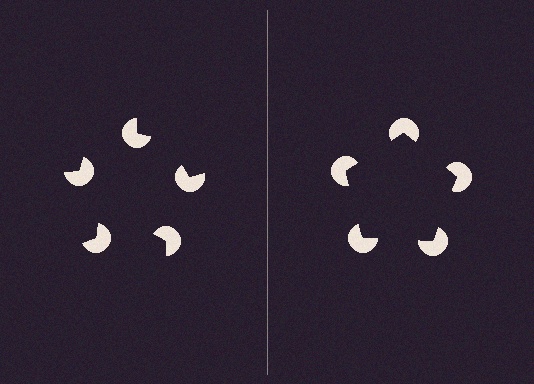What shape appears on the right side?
An illusory pentagon.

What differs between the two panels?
The pac-man discs are positioned identically on both sides; only the wedge orientations differ. On the right they align to a pentagon; on the left they are misaligned.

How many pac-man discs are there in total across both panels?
10 — 5 on each side.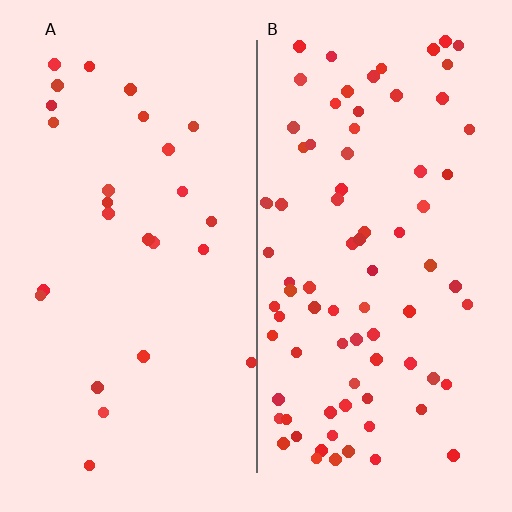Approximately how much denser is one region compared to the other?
Approximately 3.1× — region B over region A.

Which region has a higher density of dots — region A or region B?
B (the right).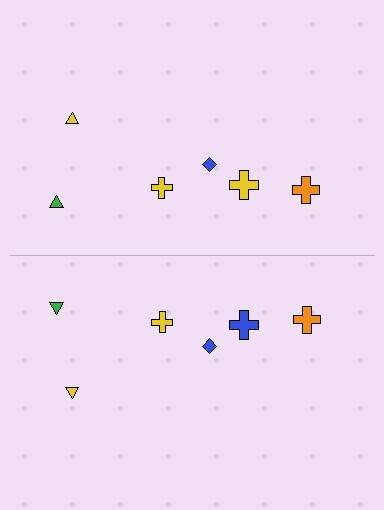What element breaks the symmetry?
The blue cross on the bottom side breaks the symmetry — its mirror counterpart is yellow.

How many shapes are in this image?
There are 12 shapes in this image.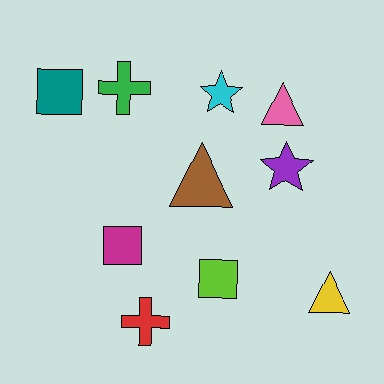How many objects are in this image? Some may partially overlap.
There are 10 objects.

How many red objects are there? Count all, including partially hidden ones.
There is 1 red object.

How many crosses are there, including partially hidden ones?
There are 2 crosses.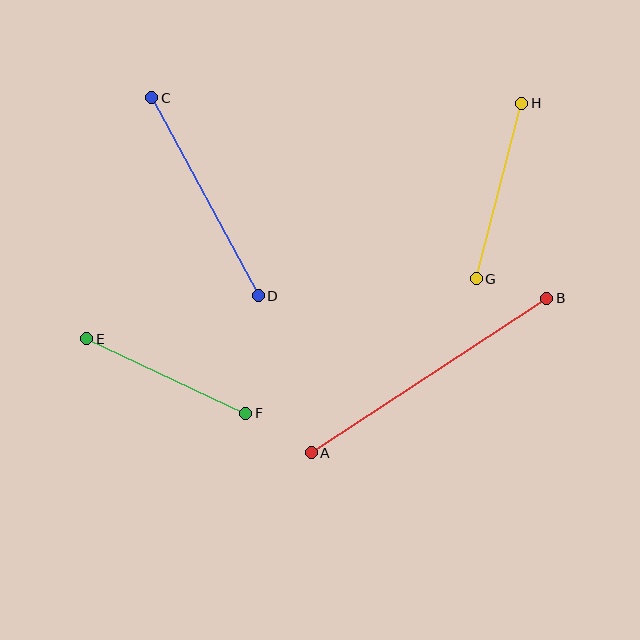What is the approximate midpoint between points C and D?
The midpoint is at approximately (205, 197) pixels.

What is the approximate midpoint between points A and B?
The midpoint is at approximately (429, 375) pixels.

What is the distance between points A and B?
The distance is approximately 281 pixels.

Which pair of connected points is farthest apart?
Points A and B are farthest apart.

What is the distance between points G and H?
The distance is approximately 181 pixels.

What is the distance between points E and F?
The distance is approximately 176 pixels.